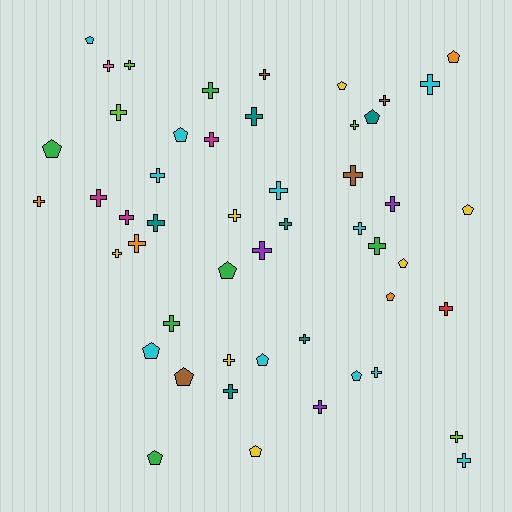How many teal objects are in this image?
There are 6 teal objects.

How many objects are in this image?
There are 50 objects.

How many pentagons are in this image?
There are 16 pentagons.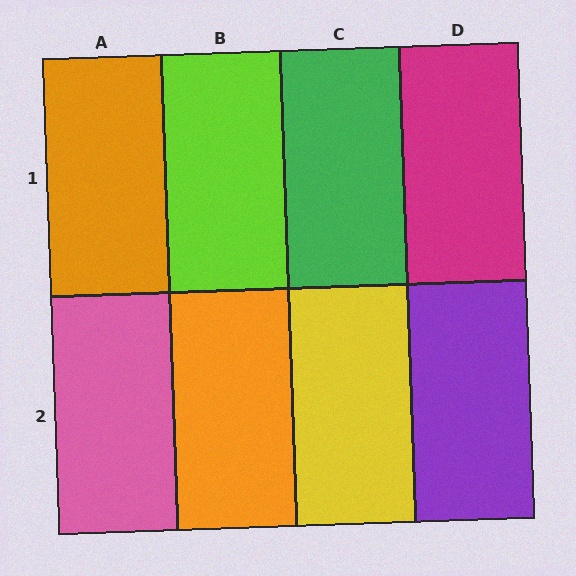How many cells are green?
1 cell is green.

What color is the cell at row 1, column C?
Green.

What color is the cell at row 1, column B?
Lime.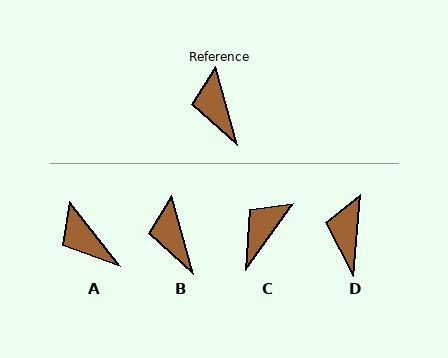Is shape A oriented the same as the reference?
No, it is off by about 22 degrees.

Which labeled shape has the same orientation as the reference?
B.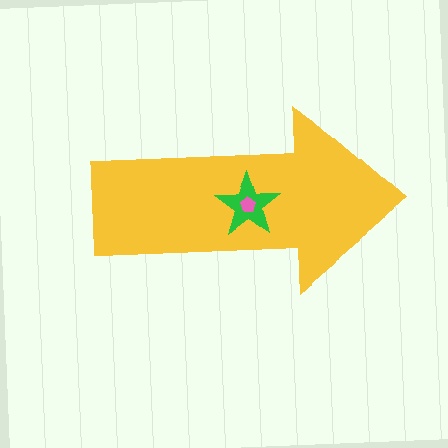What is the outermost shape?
The yellow arrow.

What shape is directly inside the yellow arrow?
The green star.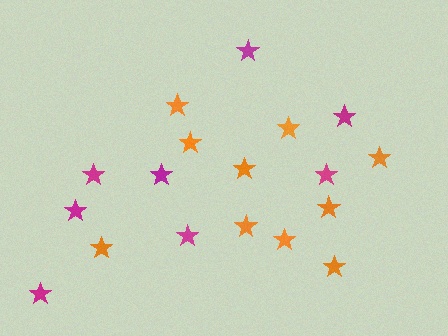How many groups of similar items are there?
There are 2 groups: one group of orange stars (10) and one group of magenta stars (8).